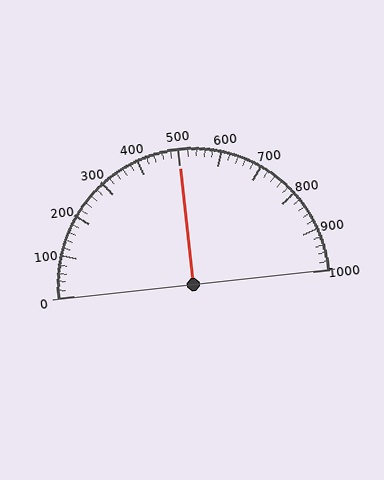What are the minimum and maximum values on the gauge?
The gauge ranges from 0 to 1000.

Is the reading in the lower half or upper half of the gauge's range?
The reading is in the upper half of the range (0 to 1000).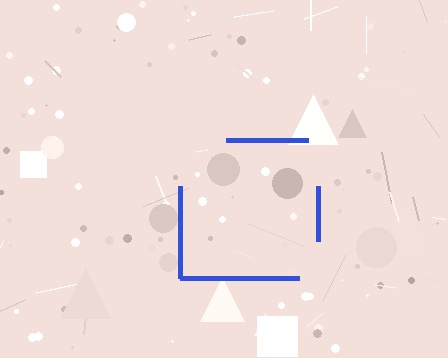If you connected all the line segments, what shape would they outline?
They would outline a square.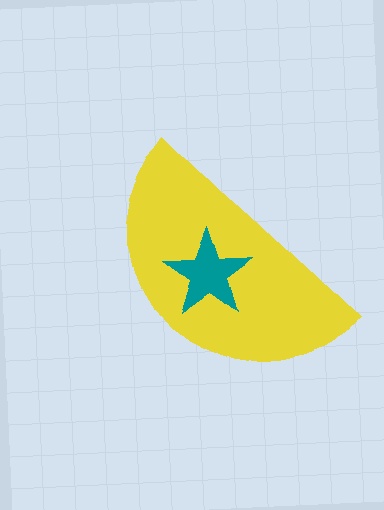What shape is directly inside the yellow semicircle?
The teal star.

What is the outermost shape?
The yellow semicircle.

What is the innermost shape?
The teal star.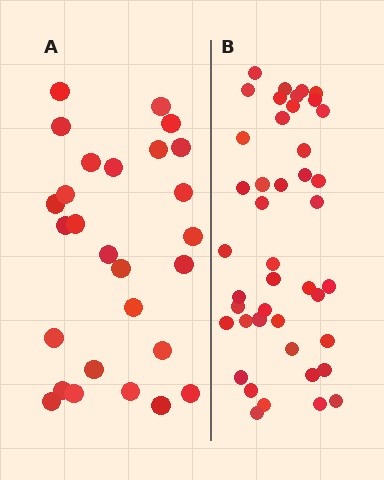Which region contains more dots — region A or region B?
Region B (the right region) has more dots.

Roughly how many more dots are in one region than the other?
Region B has approximately 15 more dots than region A.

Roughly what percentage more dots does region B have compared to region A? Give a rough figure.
About 60% more.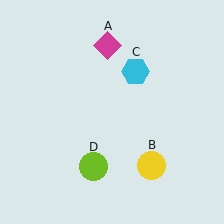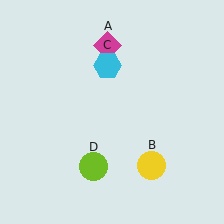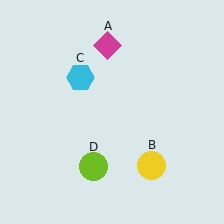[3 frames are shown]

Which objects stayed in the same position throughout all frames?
Magenta diamond (object A) and yellow circle (object B) and lime circle (object D) remained stationary.